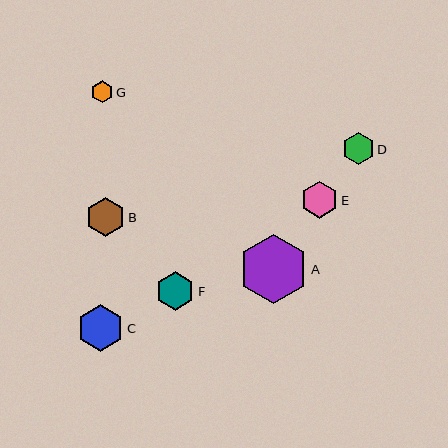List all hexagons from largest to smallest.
From largest to smallest: A, C, B, F, E, D, G.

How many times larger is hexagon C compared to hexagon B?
Hexagon C is approximately 1.2 times the size of hexagon B.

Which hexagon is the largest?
Hexagon A is the largest with a size of approximately 70 pixels.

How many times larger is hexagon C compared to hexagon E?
Hexagon C is approximately 1.3 times the size of hexagon E.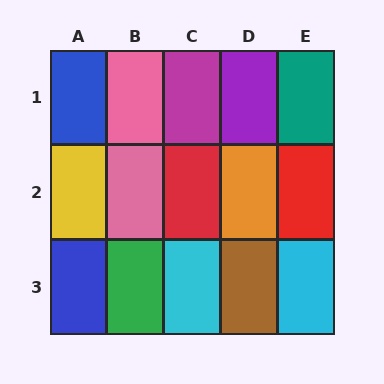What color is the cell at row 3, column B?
Green.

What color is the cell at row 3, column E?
Cyan.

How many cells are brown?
1 cell is brown.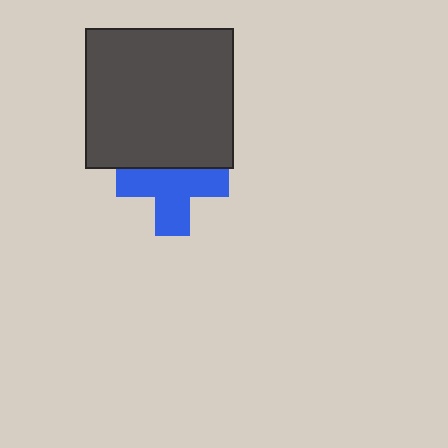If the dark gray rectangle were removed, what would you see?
You would see the complete blue cross.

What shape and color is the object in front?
The object in front is a dark gray rectangle.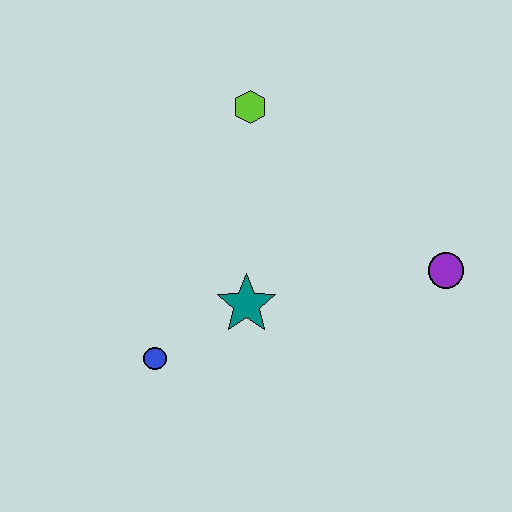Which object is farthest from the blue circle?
The purple circle is farthest from the blue circle.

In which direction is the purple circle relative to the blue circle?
The purple circle is to the right of the blue circle.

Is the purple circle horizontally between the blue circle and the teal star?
No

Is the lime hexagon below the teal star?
No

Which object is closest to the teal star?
The blue circle is closest to the teal star.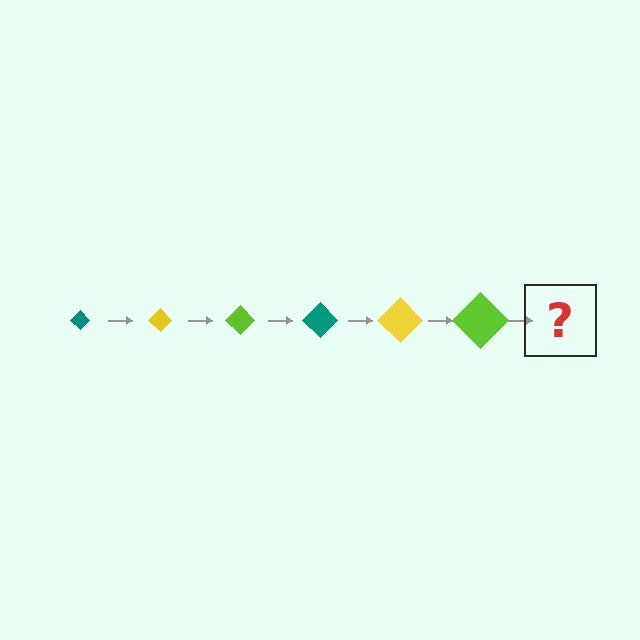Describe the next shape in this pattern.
It should be a teal diamond, larger than the previous one.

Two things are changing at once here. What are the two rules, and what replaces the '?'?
The two rules are that the diamond grows larger each step and the color cycles through teal, yellow, and lime. The '?' should be a teal diamond, larger than the previous one.